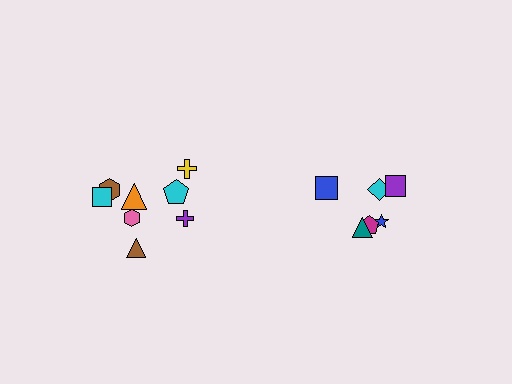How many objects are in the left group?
There are 8 objects.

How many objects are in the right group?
There are 6 objects.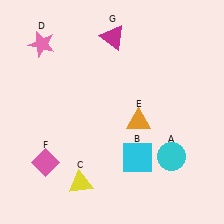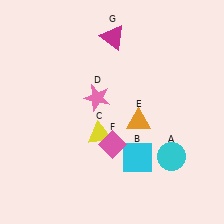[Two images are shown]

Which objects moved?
The objects that moved are: the yellow triangle (C), the pink star (D), the pink diamond (F).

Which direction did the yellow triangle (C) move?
The yellow triangle (C) moved up.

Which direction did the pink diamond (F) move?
The pink diamond (F) moved right.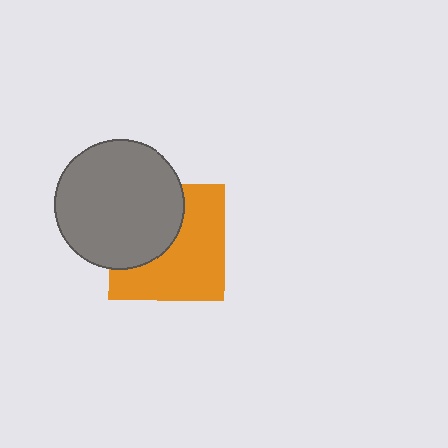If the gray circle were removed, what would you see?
You would see the complete orange square.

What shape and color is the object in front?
The object in front is a gray circle.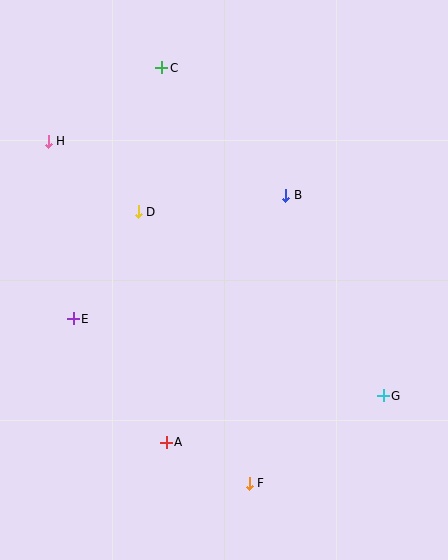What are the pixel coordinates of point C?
Point C is at (162, 68).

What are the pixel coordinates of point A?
Point A is at (166, 442).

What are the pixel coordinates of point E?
Point E is at (73, 319).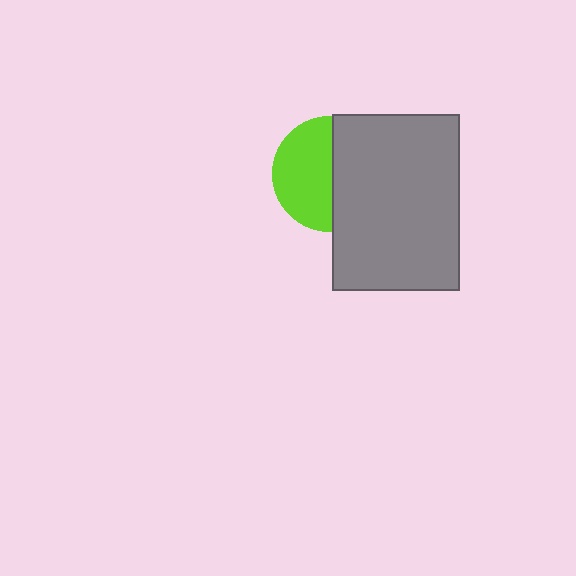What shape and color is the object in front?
The object in front is a gray rectangle.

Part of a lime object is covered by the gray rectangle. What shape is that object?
It is a circle.